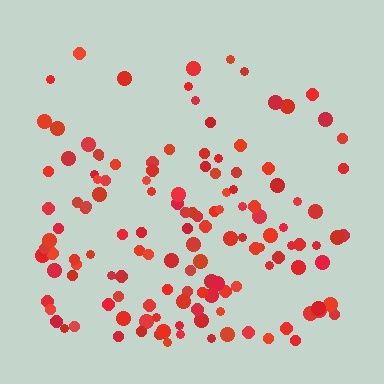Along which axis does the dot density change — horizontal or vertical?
Vertical.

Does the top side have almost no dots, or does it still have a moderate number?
Still a moderate number, just noticeably fewer than the bottom.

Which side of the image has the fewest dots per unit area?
The top.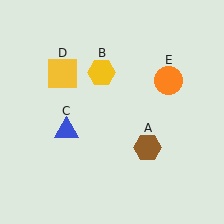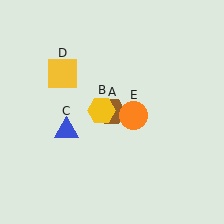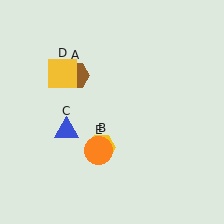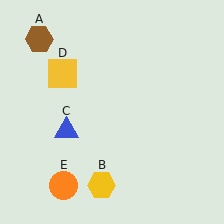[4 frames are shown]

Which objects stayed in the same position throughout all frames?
Blue triangle (object C) and yellow square (object D) remained stationary.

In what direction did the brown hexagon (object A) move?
The brown hexagon (object A) moved up and to the left.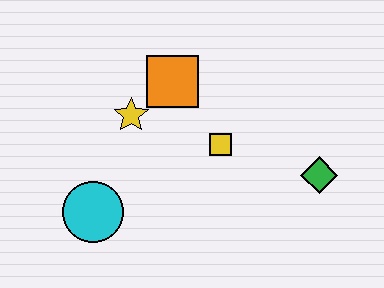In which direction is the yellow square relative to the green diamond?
The yellow square is to the left of the green diamond.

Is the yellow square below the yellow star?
Yes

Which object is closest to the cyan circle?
The yellow star is closest to the cyan circle.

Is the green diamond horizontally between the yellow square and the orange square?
No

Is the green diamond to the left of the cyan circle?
No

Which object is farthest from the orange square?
The green diamond is farthest from the orange square.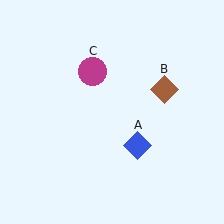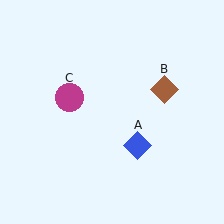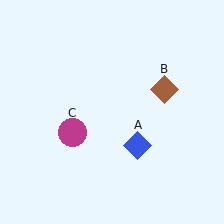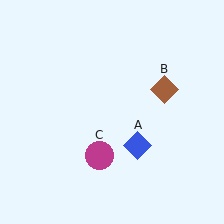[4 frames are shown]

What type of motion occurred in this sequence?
The magenta circle (object C) rotated counterclockwise around the center of the scene.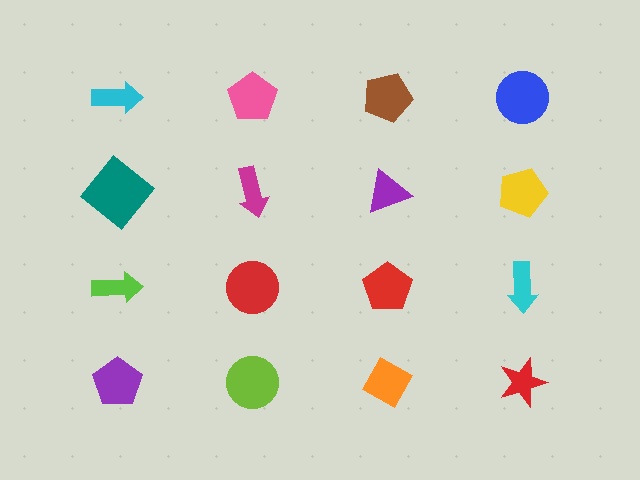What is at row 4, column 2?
A lime circle.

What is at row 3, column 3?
A red pentagon.